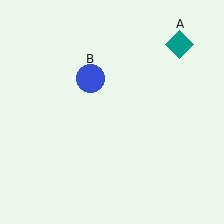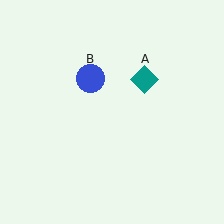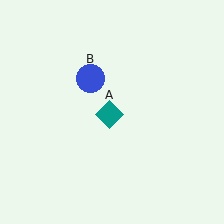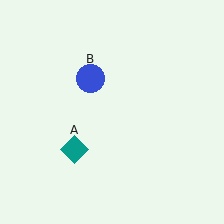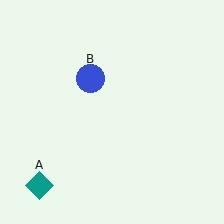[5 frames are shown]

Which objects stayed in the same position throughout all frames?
Blue circle (object B) remained stationary.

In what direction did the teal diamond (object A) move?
The teal diamond (object A) moved down and to the left.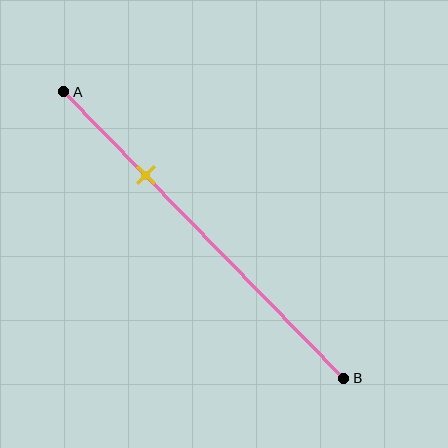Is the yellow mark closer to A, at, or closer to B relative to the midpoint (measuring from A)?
The yellow mark is closer to point A than the midpoint of segment AB.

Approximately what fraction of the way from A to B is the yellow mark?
The yellow mark is approximately 30% of the way from A to B.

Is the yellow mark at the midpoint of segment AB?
No, the mark is at about 30% from A, not at the 50% midpoint.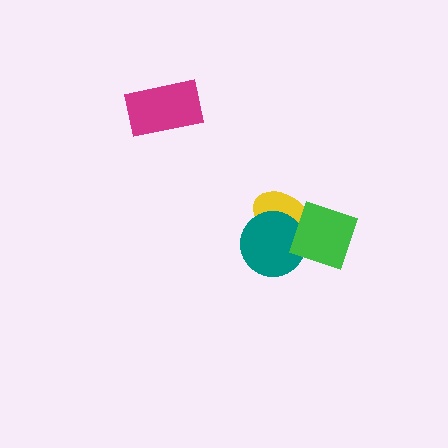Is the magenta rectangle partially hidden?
No, no other shape covers it.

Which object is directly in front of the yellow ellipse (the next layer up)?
The teal circle is directly in front of the yellow ellipse.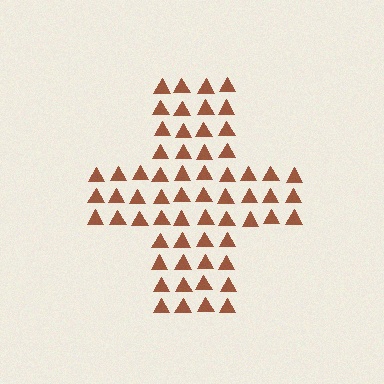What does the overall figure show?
The overall figure shows a cross.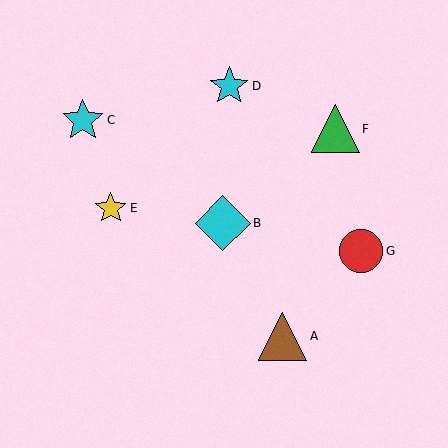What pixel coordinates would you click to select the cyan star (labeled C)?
Click at (83, 120) to select the cyan star C.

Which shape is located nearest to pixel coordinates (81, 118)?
The cyan star (labeled C) at (83, 120) is nearest to that location.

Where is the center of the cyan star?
The center of the cyan star is at (83, 120).